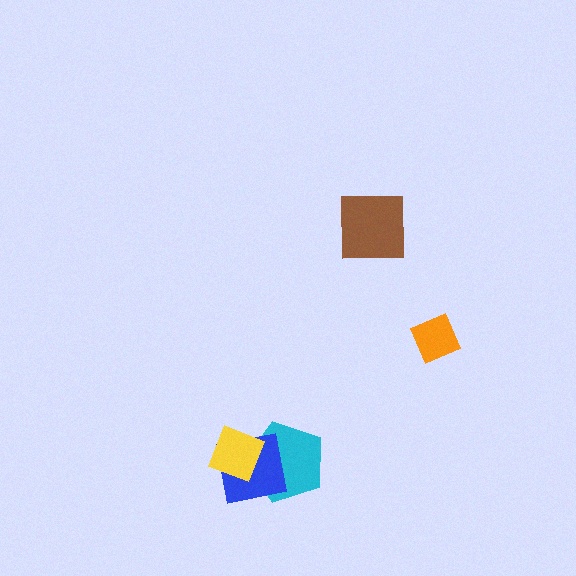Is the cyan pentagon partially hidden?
Yes, it is partially covered by another shape.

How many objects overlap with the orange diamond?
0 objects overlap with the orange diamond.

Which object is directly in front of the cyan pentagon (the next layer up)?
The blue square is directly in front of the cyan pentagon.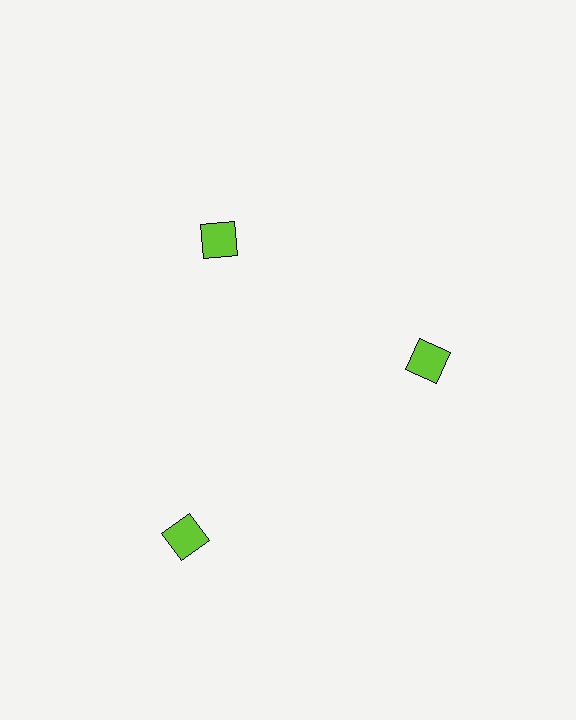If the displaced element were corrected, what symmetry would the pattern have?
It would have 3-fold rotational symmetry — the pattern would map onto itself every 120 degrees.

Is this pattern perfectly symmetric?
No. The 3 lime diamonds are arranged in a ring, but one element near the 7 o'clock position is pushed outward from the center, breaking the 3-fold rotational symmetry.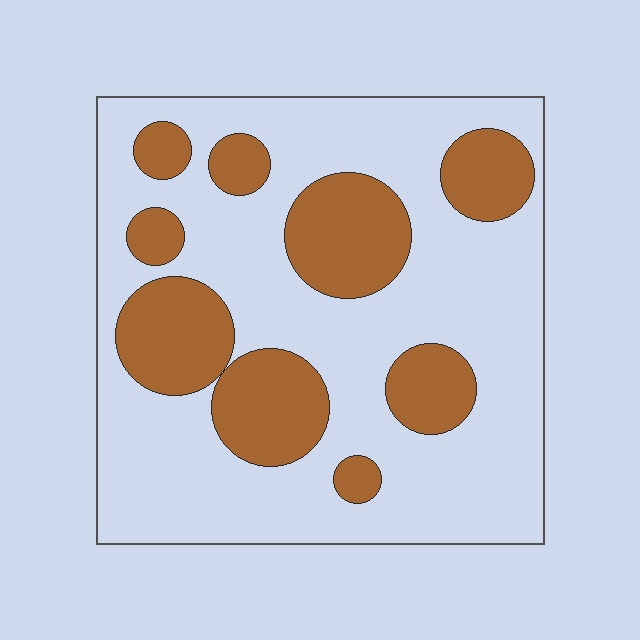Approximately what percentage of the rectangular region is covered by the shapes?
Approximately 30%.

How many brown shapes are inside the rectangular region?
9.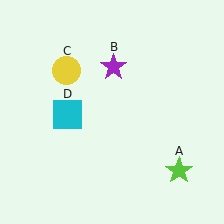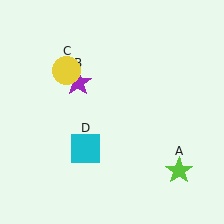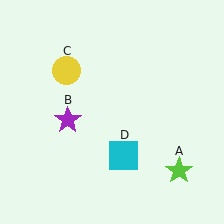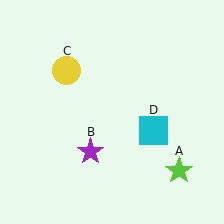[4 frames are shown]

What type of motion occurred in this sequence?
The purple star (object B), cyan square (object D) rotated counterclockwise around the center of the scene.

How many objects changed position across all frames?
2 objects changed position: purple star (object B), cyan square (object D).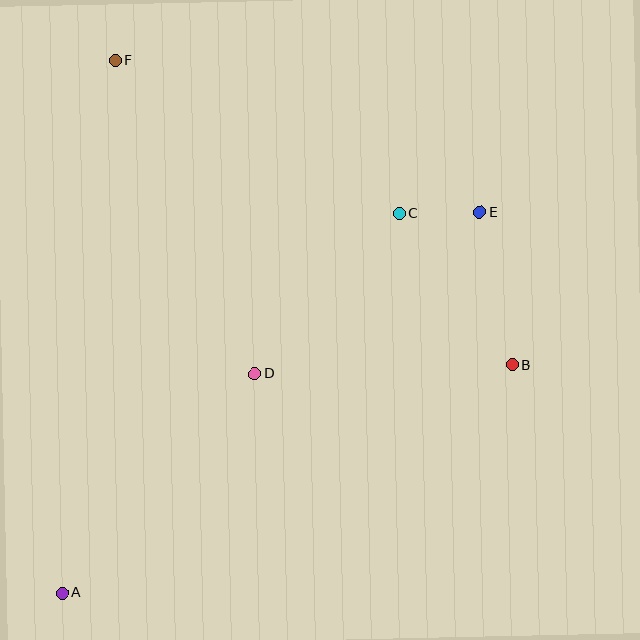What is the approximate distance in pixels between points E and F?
The distance between E and F is approximately 394 pixels.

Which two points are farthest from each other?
Points A and E are farthest from each other.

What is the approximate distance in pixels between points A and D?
The distance between A and D is approximately 292 pixels.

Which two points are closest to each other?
Points C and E are closest to each other.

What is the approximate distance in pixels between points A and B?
The distance between A and B is approximately 505 pixels.